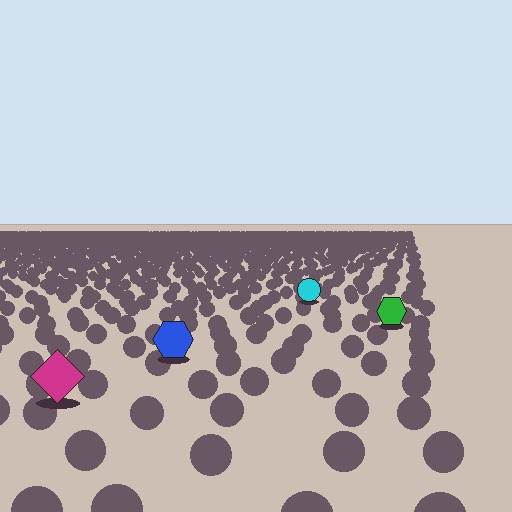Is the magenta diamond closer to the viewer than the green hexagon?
Yes. The magenta diamond is closer — you can tell from the texture gradient: the ground texture is coarser near it.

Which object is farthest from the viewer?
The cyan circle is farthest from the viewer. It appears smaller and the ground texture around it is denser.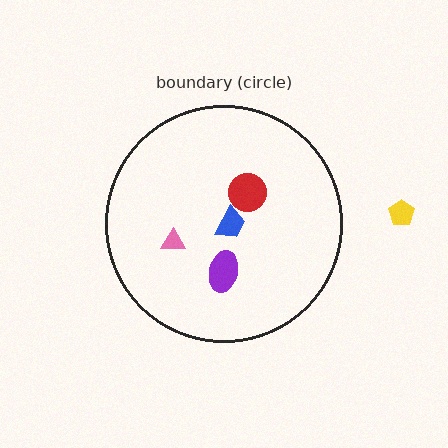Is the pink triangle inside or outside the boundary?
Inside.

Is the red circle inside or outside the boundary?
Inside.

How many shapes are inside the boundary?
4 inside, 1 outside.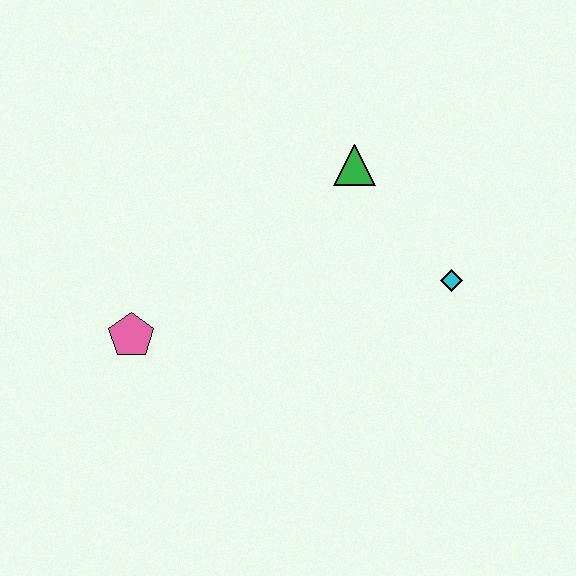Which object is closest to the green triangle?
The cyan diamond is closest to the green triangle.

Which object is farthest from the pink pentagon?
The cyan diamond is farthest from the pink pentagon.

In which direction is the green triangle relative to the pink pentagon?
The green triangle is to the right of the pink pentagon.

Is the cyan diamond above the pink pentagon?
Yes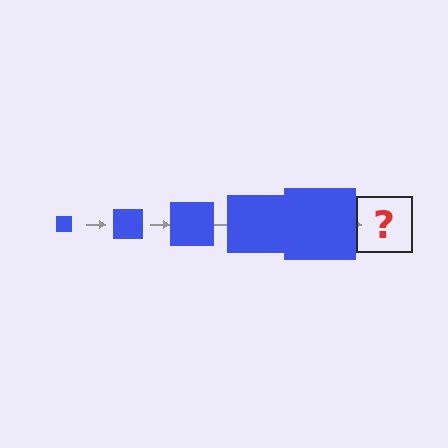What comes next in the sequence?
The next element should be a blue square, larger than the previous one.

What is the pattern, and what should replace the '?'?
The pattern is that the square gets progressively larger each step. The '?' should be a blue square, larger than the previous one.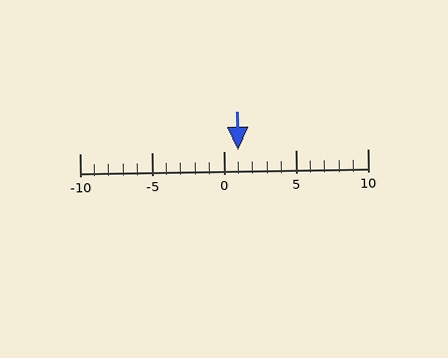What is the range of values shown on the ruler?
The ruler shows values from -10 to 10.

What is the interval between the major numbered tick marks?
The major tick marks are spaced 5 units apart.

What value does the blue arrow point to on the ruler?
The blue arrow points to approximately 1.